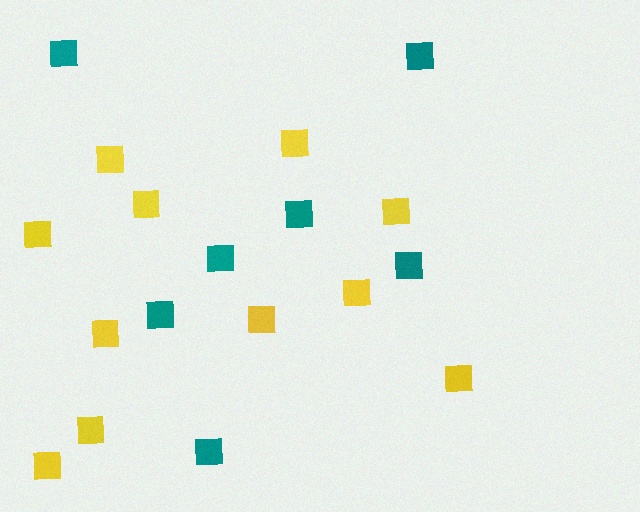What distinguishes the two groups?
There are 2 groups: one group of teal squares (7) and one group of yellow squares (11).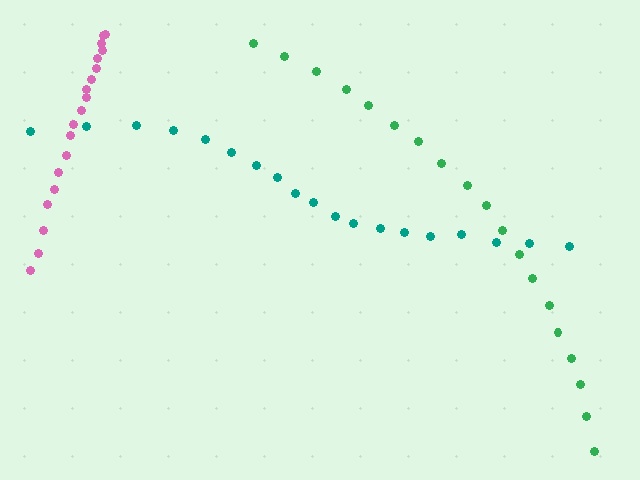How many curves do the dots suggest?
There are 3 distinct paths.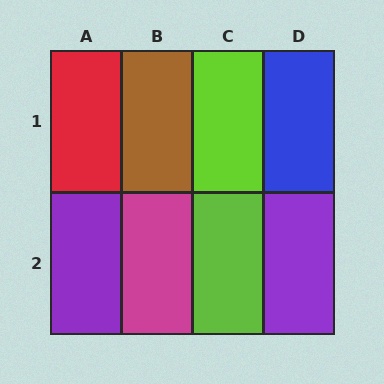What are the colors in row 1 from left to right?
Red, brown, lime, blue.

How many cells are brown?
1 cell is brown.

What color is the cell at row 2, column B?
Magenta.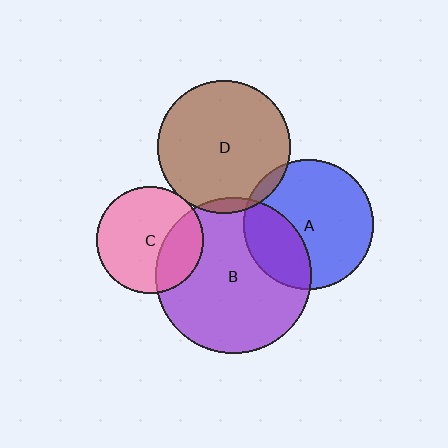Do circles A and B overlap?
Yes.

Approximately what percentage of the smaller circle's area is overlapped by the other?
Approximately 30%.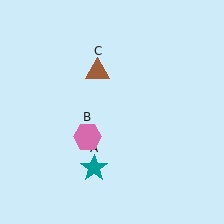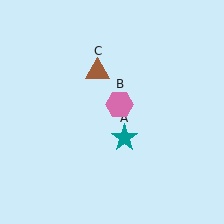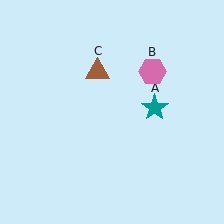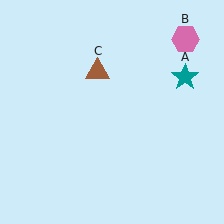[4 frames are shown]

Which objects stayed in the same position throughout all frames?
Brown triangle (object C) remained stationary.